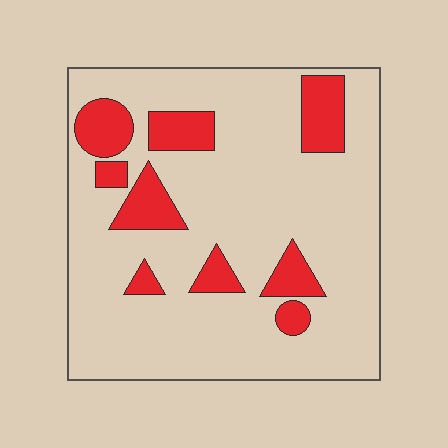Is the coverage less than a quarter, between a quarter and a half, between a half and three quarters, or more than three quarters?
Less than a quarter.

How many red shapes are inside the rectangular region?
9.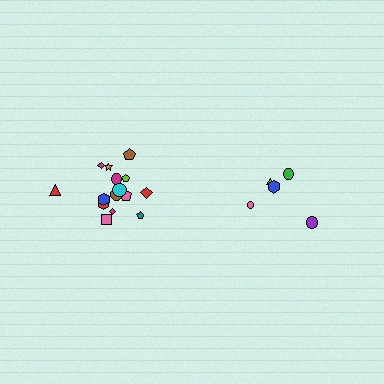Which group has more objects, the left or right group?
The left group.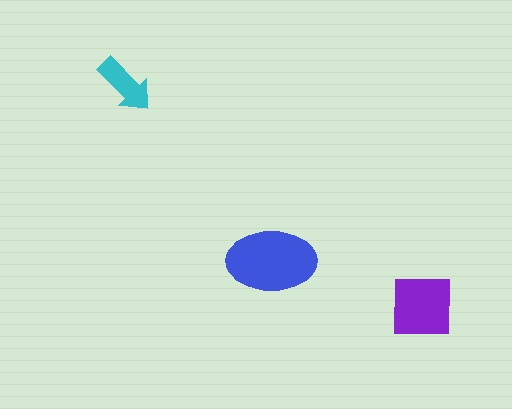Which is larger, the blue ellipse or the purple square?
The blue ellipse.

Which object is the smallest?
The cyan arrow.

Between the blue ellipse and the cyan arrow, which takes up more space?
The blue ellipse.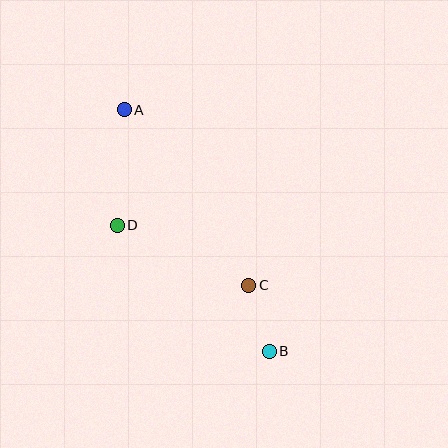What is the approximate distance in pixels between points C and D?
The distance between C and D is approximately 145 pixels.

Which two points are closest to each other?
Points B and C are closest to each other.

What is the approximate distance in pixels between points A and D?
The distance between A and D is approximately 115 pixels.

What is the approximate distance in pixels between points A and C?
The distance between A and C is approximately 215 pixels.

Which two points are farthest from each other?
Points A and B are farthest from each other.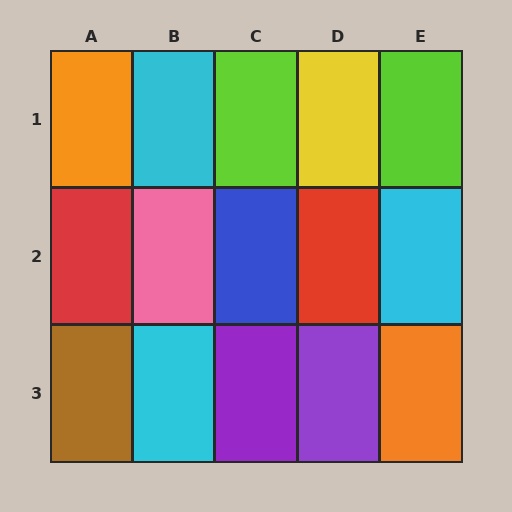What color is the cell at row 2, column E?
Cyan.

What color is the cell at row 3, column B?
Cyan.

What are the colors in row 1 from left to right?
Orange, cyan, lime, yellow, lime.